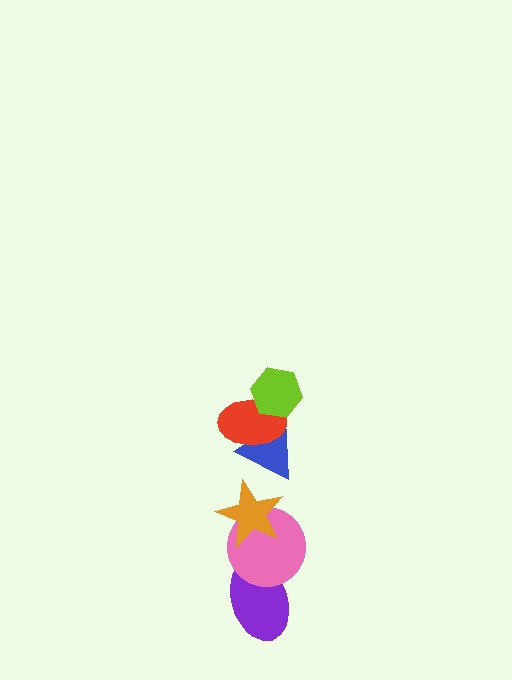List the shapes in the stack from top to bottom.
From top to bottom: the lime hexagon, the red ellipse, the blue triangle, the orange star, the pink circle, the purple ellipse.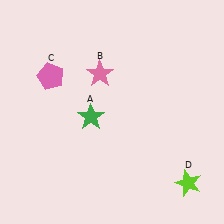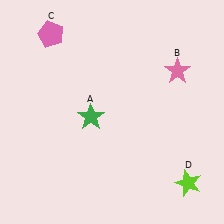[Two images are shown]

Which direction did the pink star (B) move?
The pink star (B) moved right.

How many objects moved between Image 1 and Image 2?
2 objects moved between the two images.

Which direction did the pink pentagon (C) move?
The pink pentagon (C) moved up.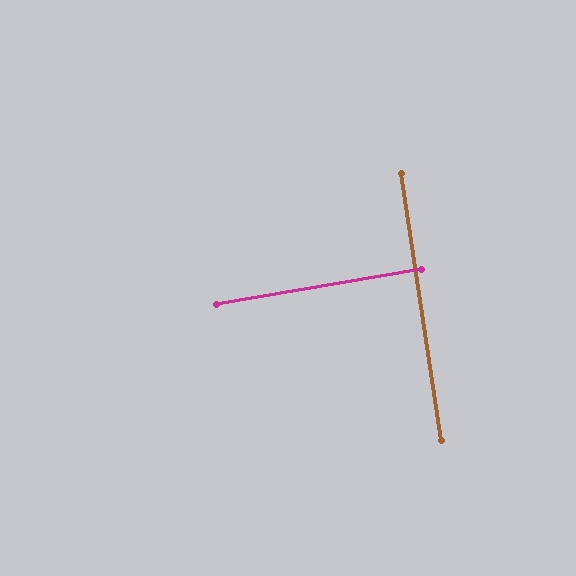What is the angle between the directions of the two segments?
Approximately 89 degrees.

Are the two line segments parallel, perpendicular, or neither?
Perpendicular — they meet at approximately 89°.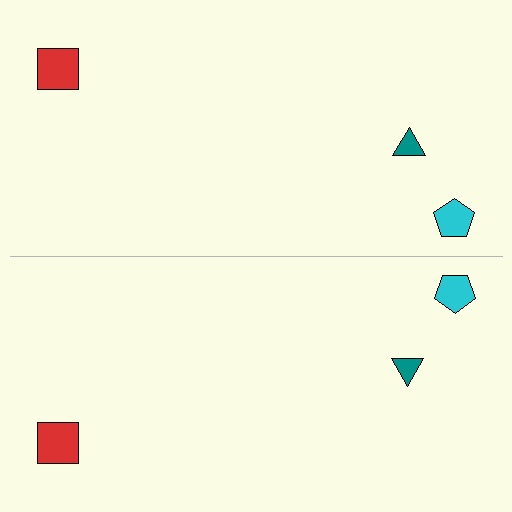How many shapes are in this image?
There are 6 shapes in this image.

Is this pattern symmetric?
Yes, this pattern has bilateral (reflection) symmetry.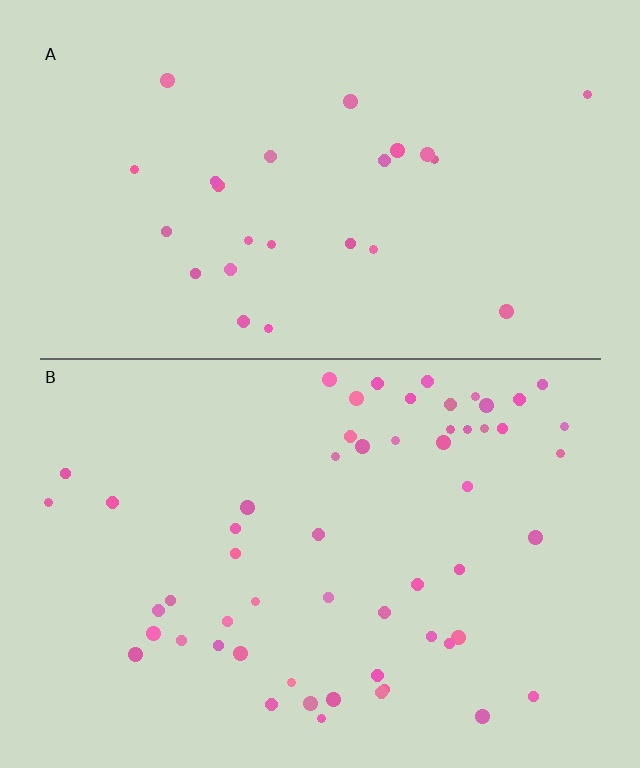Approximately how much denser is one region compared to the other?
Approximately 2.3× — region B over region A.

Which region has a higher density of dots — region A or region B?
B (the bottom).